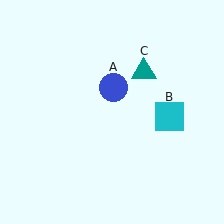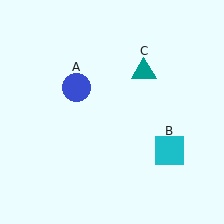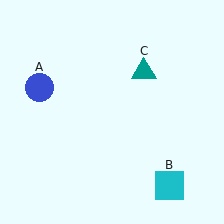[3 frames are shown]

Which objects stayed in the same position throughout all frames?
Teal triangle (object C) remained stationary.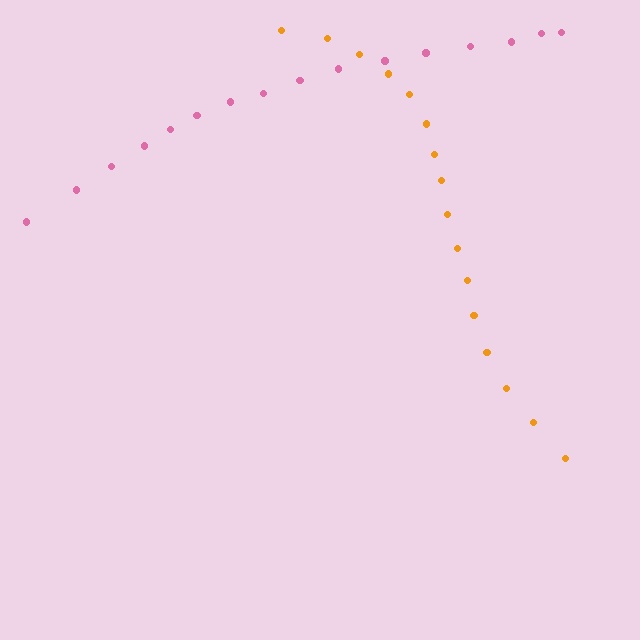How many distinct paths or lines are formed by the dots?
There are 2 distinct paths.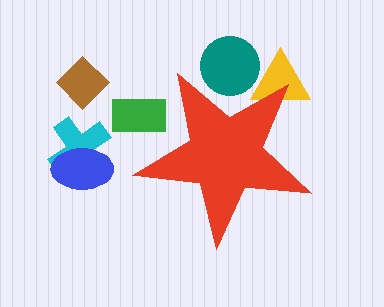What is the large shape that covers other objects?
A red star.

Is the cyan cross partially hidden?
No, the cyan cross is fully visible.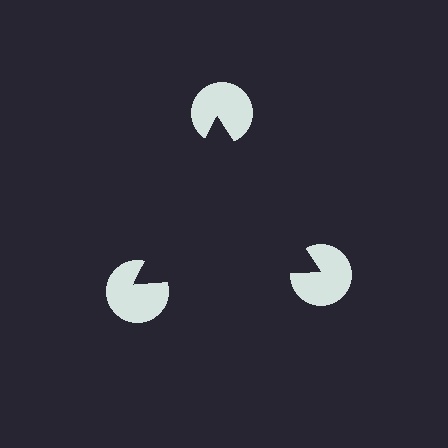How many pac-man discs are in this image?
There are 3 — one at each vertex of the illusory triangle.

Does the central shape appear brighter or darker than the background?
It typically appears slightly darker than the background, even though no actual brightness change is drawn.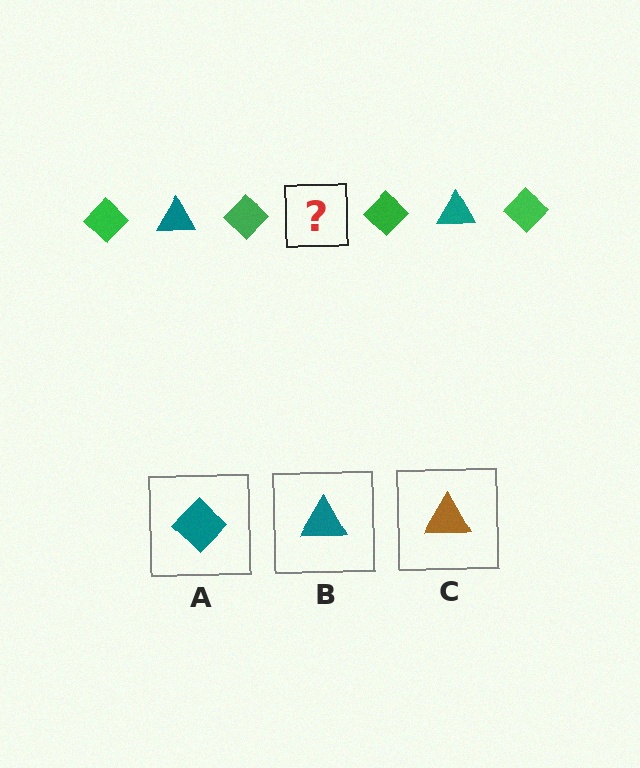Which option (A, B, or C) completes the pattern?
B.